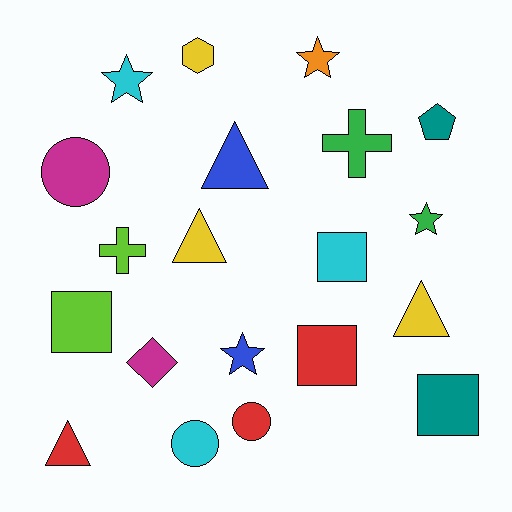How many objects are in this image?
There are 20 objects.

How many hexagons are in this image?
There is 1 hexagon.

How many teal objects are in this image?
There are 2 teal objects.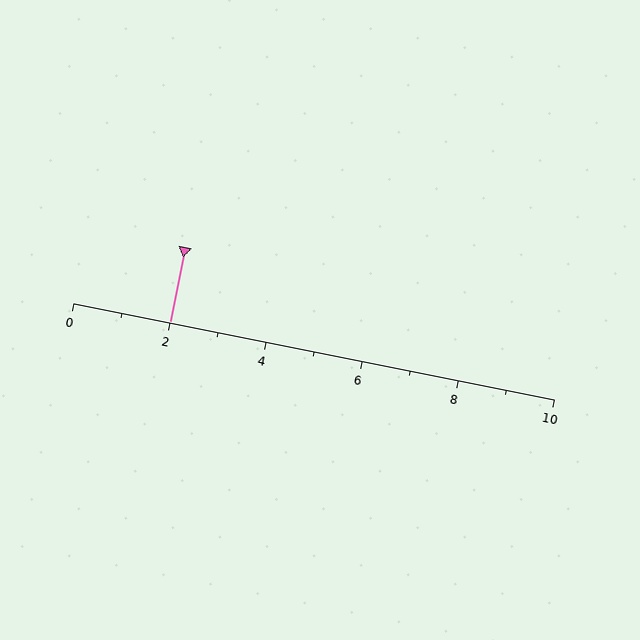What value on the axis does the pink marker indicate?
The marker indicates approximately 2.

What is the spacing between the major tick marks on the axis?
The major ticks are spaced 2 apart.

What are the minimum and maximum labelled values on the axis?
The axis runs from 0 to 10.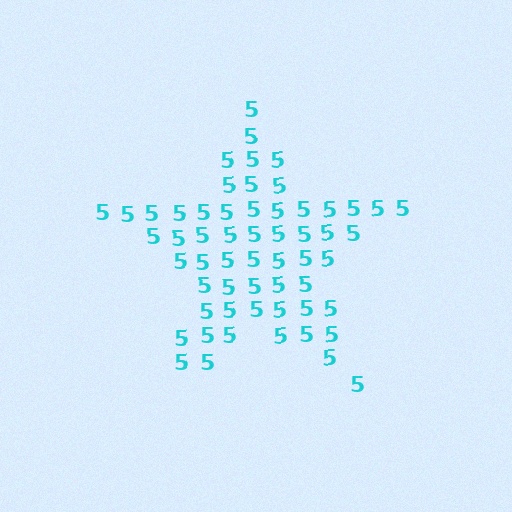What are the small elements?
The small elements are digit 5's.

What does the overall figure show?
The overall figure shows a star.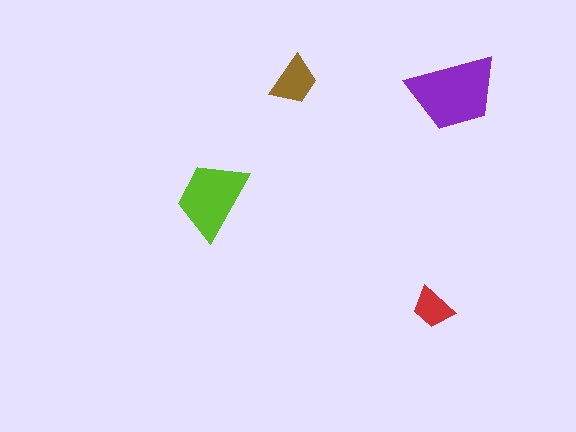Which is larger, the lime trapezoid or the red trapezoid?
The lime one.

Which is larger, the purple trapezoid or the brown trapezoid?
The purple one.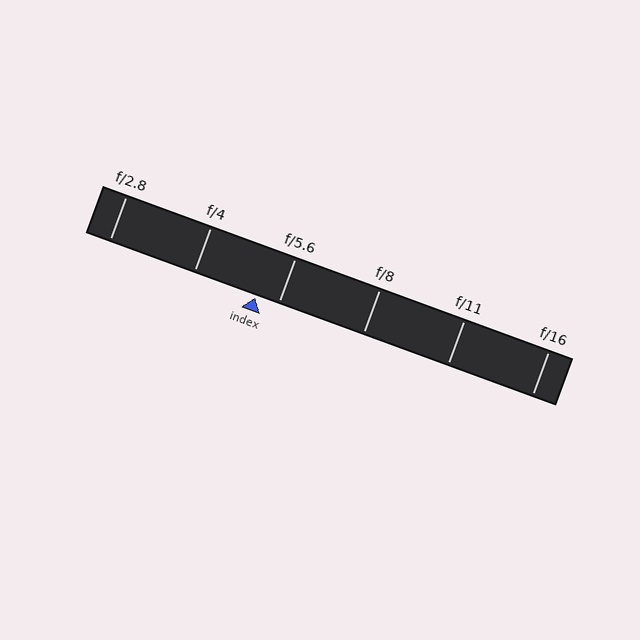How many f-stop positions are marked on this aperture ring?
There are 6 f-stop positions marked.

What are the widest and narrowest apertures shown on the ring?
The widest aperture shown is f/2.8 and the narrowest is f/16.